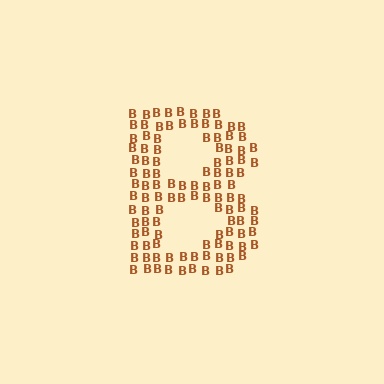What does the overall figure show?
The overall figure shows the letter B.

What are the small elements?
The small elements are letter B's.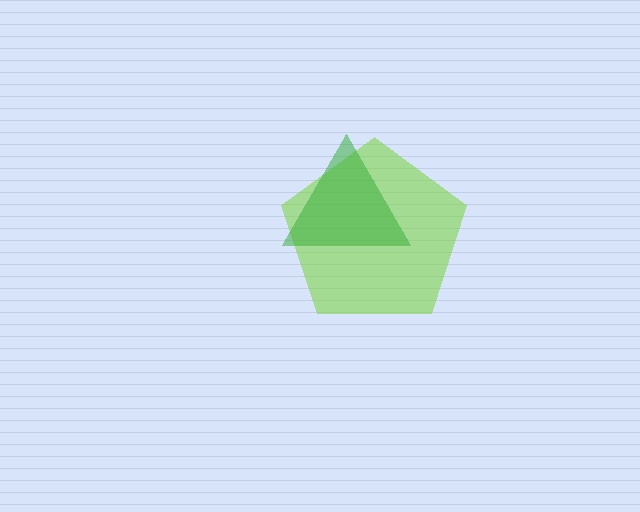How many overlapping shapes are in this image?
There are 2 overlapping shapes in the image.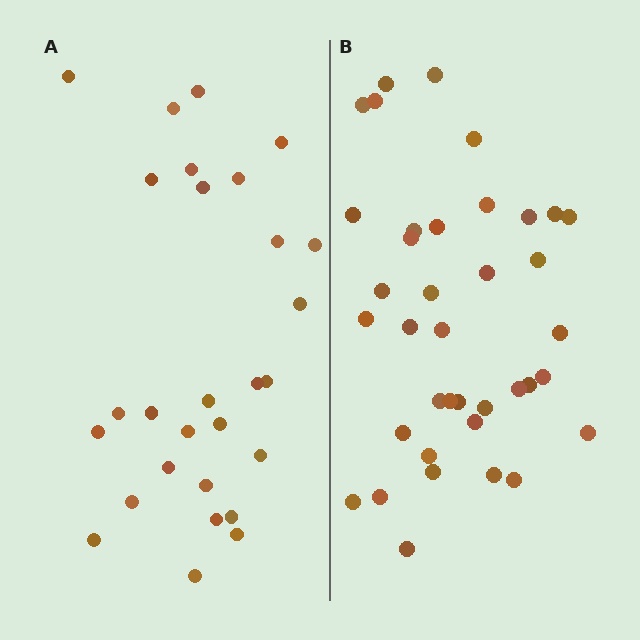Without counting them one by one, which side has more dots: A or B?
Region B (the right region) has more dots.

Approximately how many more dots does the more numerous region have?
Region B has roughly 10 or so more dots than region A.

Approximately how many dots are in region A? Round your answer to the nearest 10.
About 30 dots. (The exact count is 28, which rounds to 30.)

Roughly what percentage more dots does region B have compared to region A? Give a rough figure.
About 35% more.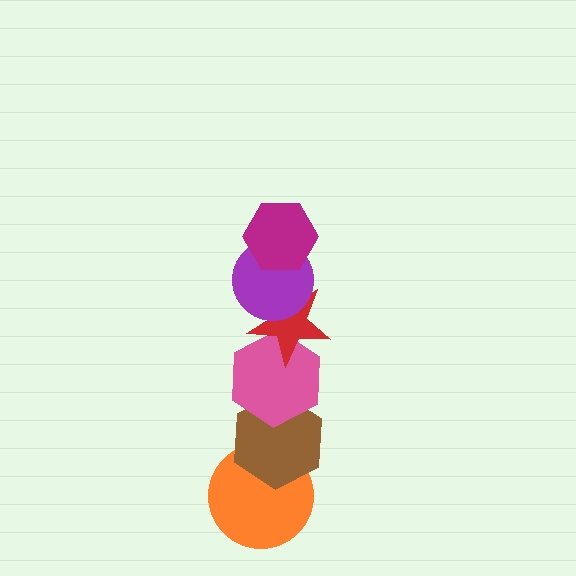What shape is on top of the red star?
The purple circle is on top of the red star.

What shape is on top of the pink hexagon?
The red star is on top of the pink hexagon.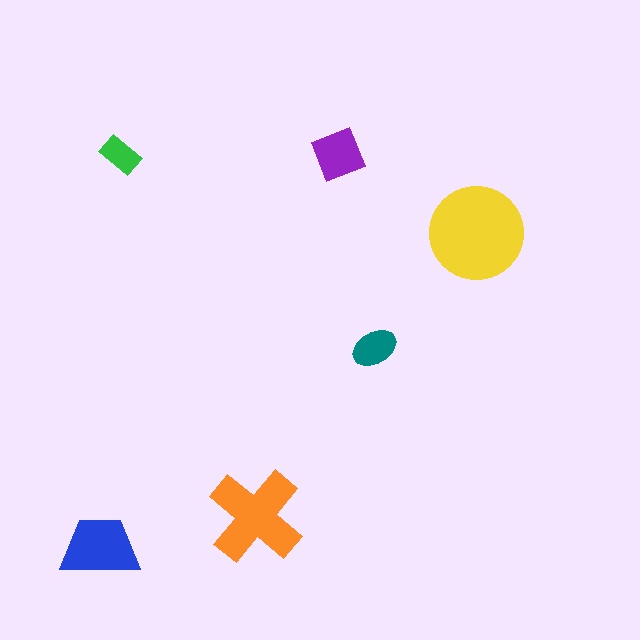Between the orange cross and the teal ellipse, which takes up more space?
The orange cross.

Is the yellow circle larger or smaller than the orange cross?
Larger.